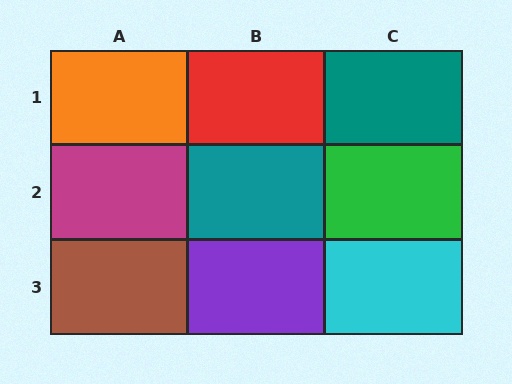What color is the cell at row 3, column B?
Purple.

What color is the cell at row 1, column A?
Orange.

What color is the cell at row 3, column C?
Cyan.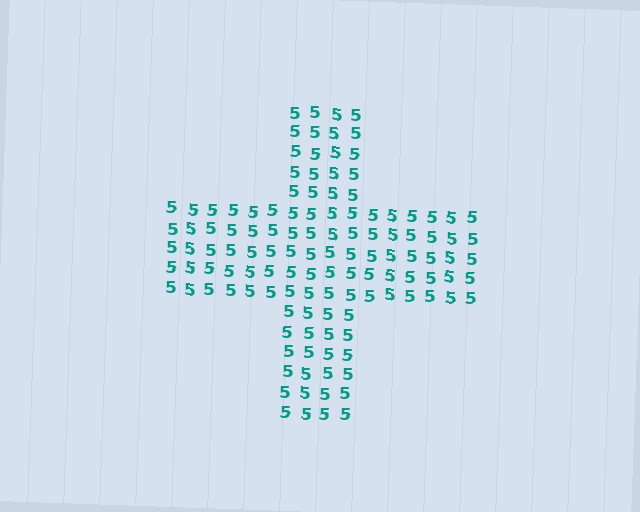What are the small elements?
The small elements are digit 5's.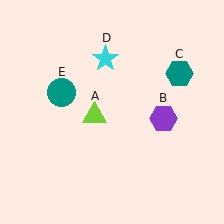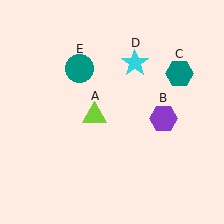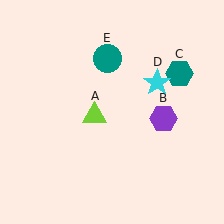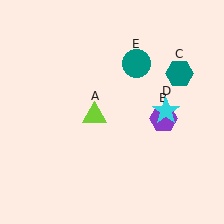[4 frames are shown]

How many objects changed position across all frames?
2 objects changed position: cyan star (object D), teal circle (object E).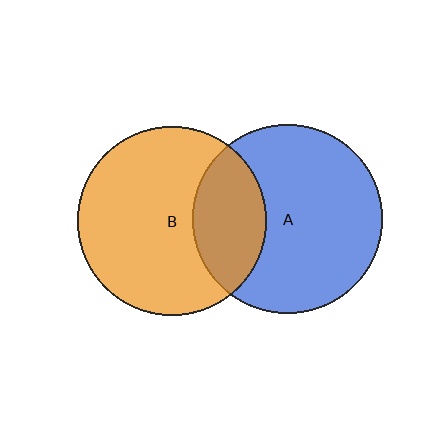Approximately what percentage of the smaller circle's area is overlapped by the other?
Approximately 25%.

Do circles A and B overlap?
Yes.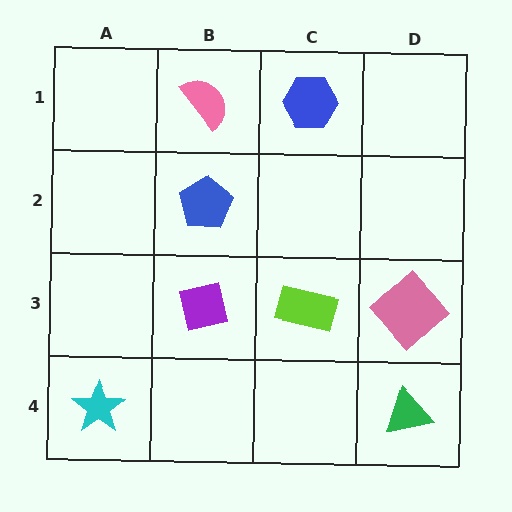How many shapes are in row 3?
3 shapes.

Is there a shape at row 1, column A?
No, that cell is empty.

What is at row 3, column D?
A pink diamond.